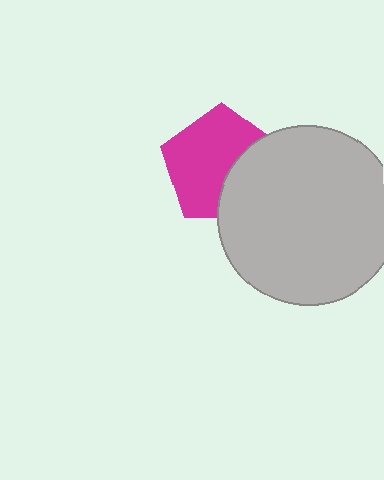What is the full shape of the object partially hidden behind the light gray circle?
The partially hidden object is a magenta pentagon.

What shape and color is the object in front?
The object in front is a light gray circle.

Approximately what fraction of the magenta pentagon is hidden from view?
Roughly 34% of the magenta pentagon is hidden behind the light gray circle.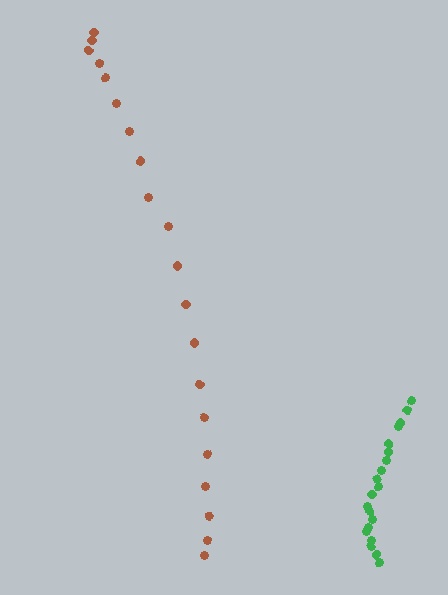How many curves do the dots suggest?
There are 2 distinct paths.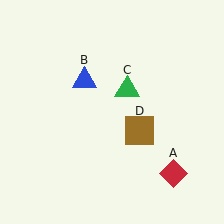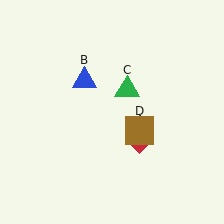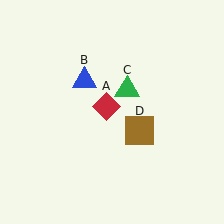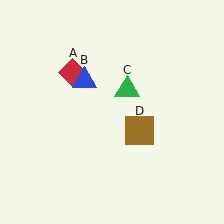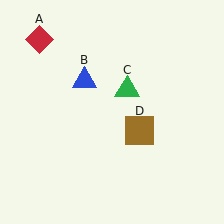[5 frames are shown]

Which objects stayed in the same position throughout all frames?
Blue triangle (object B) and green triangle (object C) and brown square (object D) remained stationary.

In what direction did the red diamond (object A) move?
The red diamond (object A) moved up and to the left.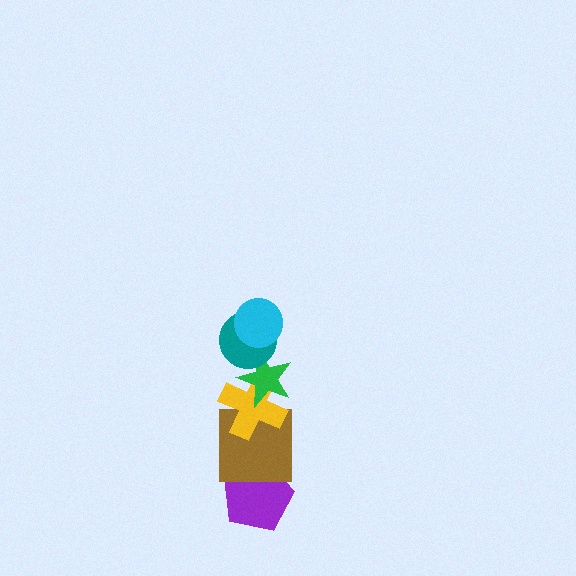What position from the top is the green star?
The green star is 3rd from the top.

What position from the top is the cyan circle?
The cyan circle is 1st from the top.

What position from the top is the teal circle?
The teal circle is 2nd from the top.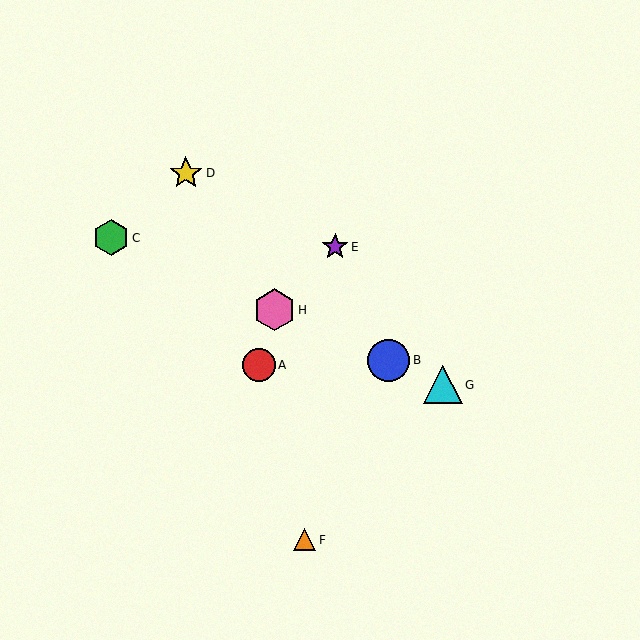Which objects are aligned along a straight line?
Objects B, C, G, H are aligned along a straight line.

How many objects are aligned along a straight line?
4 objects (B, C, G, H) are aligned along a straight line.